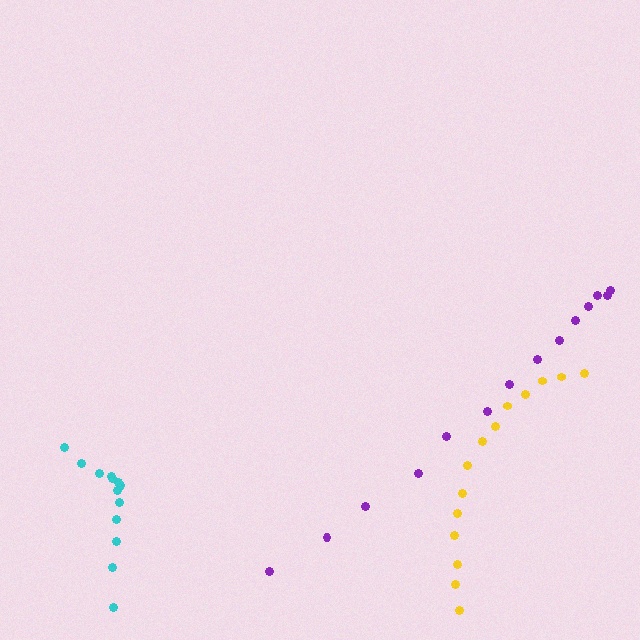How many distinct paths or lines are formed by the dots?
There are 3 distinct paths.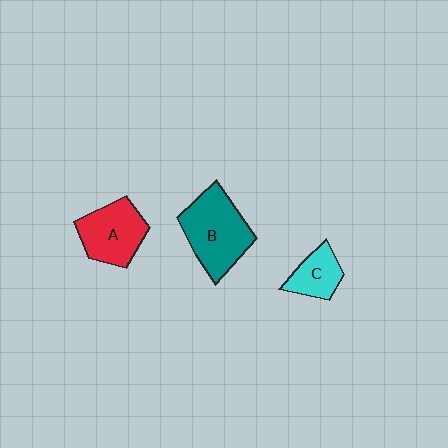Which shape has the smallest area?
Shape C (cyan).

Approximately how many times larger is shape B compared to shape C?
Approximately 2.0 times.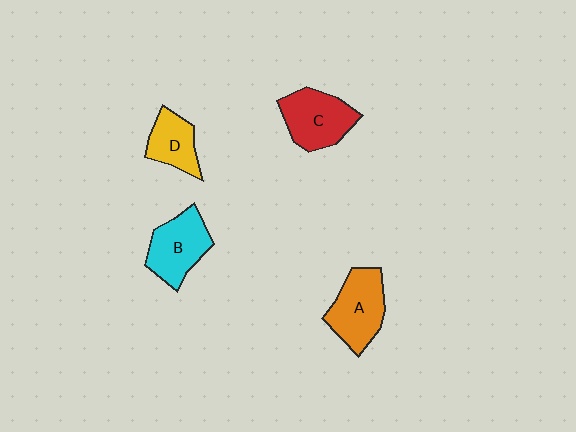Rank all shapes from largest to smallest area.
From largest to smallest: A (orange), C (red), B (cyan), D (yellow).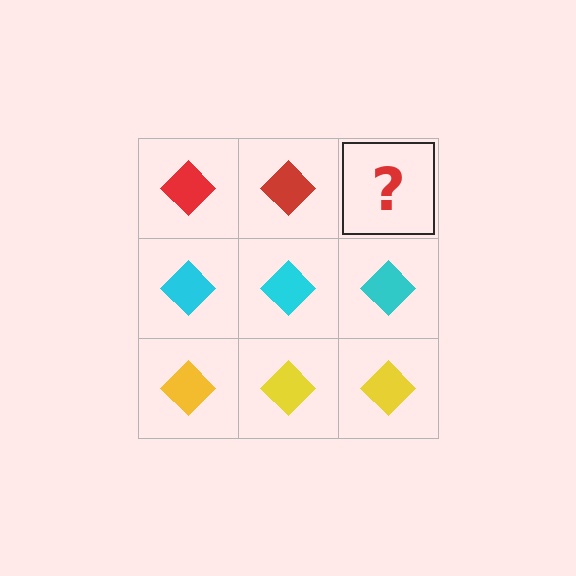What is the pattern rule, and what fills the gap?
The rule is that each row has a consistent color. The gap should be filled with a red diamond.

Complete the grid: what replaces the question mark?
The question mark should be replaced with a red diamond.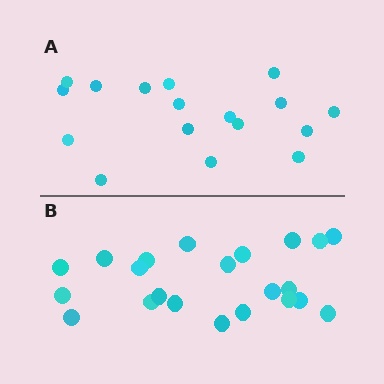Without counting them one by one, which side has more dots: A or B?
Region B (the bottom region) has more dots.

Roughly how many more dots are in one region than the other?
Region B has about 5 more dots than region A.